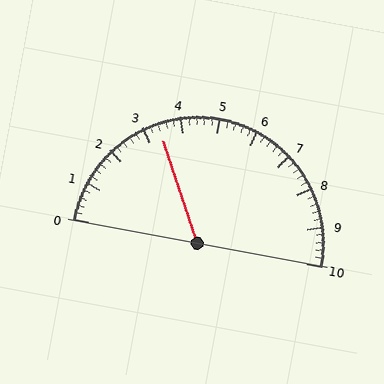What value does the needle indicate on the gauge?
The needle indicates approximately 3.4.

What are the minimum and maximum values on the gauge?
The gauge ranges from 0 to 10.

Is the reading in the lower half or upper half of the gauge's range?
The reading is in the lower half of the range (0 to 10).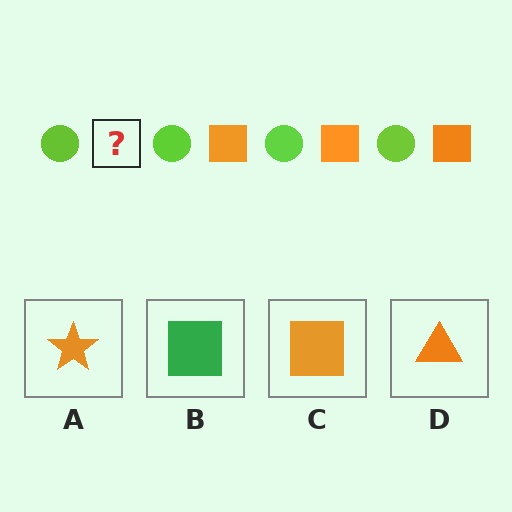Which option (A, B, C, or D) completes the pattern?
C.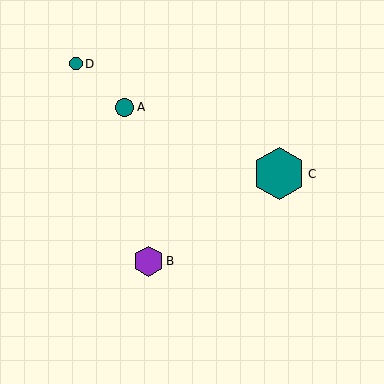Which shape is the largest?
The teal hexagon (labeled C) is the largest.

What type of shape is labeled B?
Shape B is a purple hexagon.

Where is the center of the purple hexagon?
The center of the purple hexagon is at (148, 261).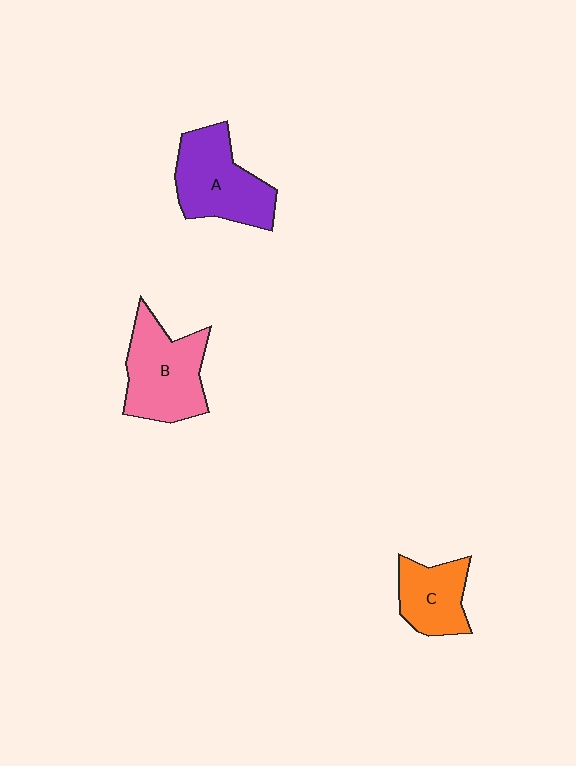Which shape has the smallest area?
Shape C (orange).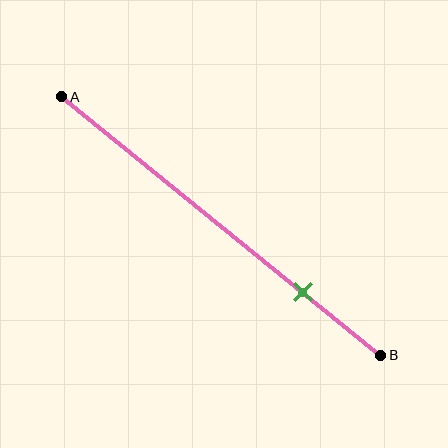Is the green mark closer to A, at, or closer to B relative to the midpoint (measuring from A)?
The green mark is closer to point B than the midpoint of segment AB.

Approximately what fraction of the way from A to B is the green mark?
The green mark is approximately 75% of the way from A to B.